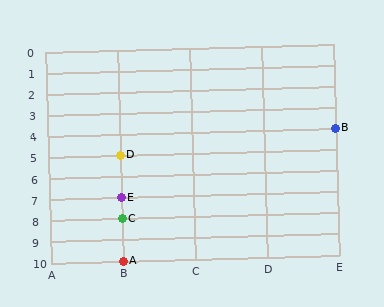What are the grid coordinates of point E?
Point E is at grid coordinates (B, 7).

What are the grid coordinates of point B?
Point B is at grid coordinates (E, 4).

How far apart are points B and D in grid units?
Points B and D are 3 columns and 1 row apart (about 3.2 grid units diagonally).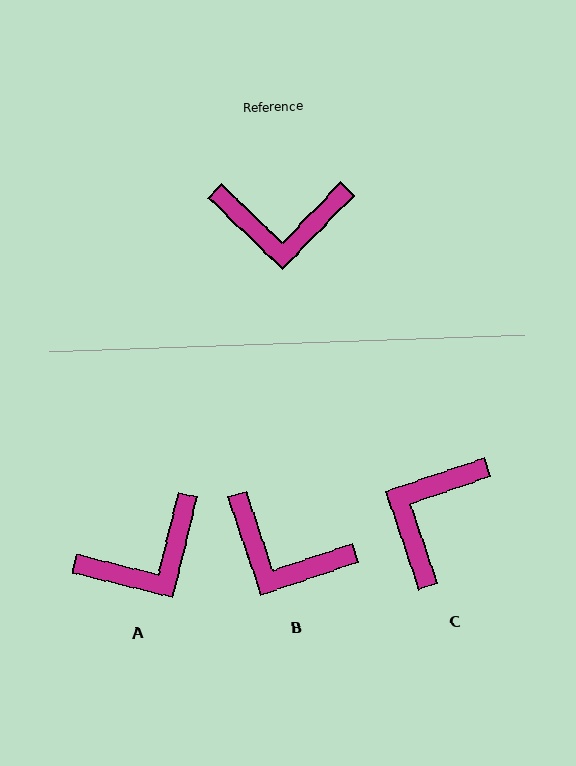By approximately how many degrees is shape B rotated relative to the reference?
Approximately 27 degrees clockwise.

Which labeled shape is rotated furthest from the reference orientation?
C, about 117 degrees away.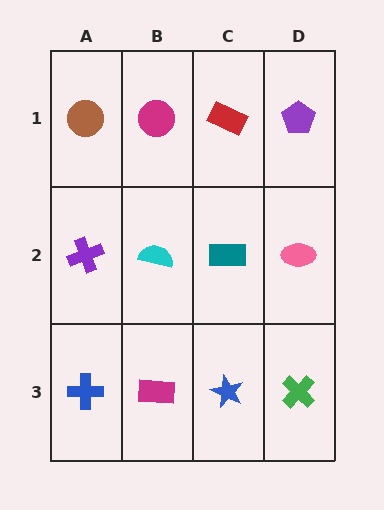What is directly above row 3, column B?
A cyan semicircle.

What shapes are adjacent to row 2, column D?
A purple pentagon (row 1, column D), a green cross (row 3, column D), a teal rectangle (row 2, column C).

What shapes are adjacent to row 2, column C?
A red rectangle (row 1, column C), a blue star (row 3, column C), a cyan semicircle (row 2, column B), a pink ellipse (row 2, column D).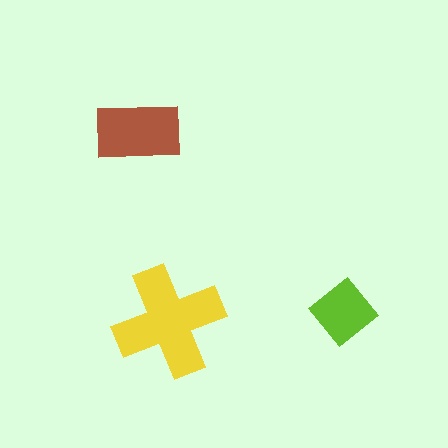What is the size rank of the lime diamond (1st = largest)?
3rd.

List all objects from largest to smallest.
The yellow cross, the brown rectangle, the lime diamond.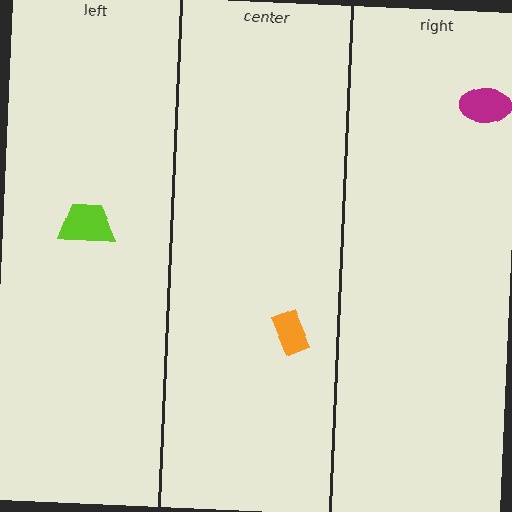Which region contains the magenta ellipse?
The right region.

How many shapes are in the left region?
1.